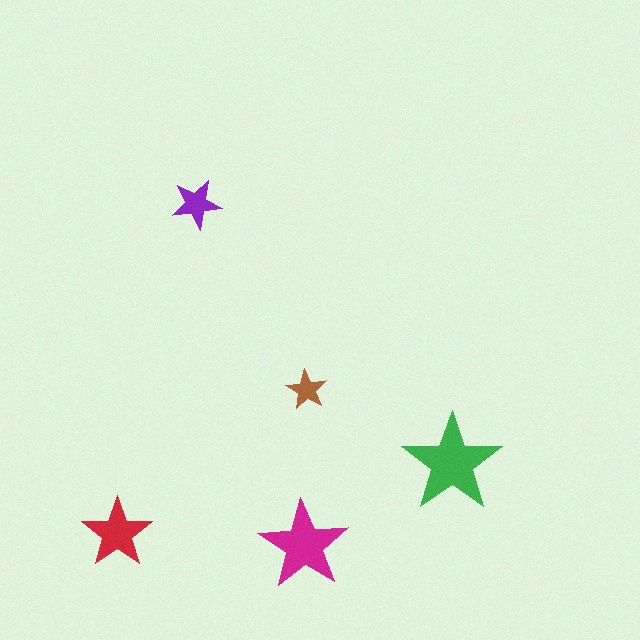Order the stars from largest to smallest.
the green one, the magenta one, the red one, the purple one, the brown one.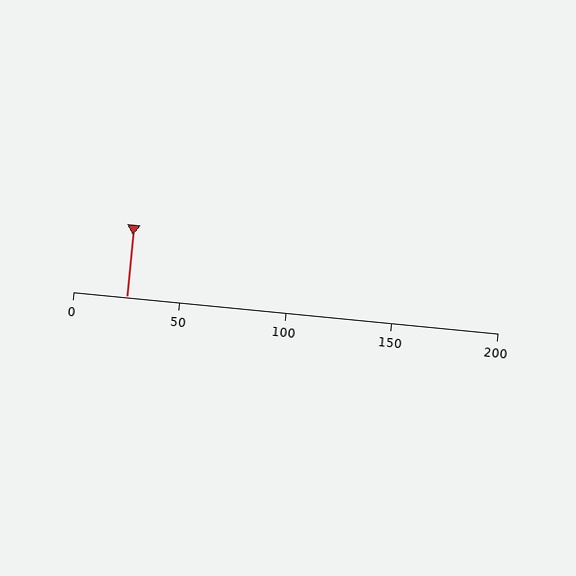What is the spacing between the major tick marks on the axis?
The major ticks are spaced 50 apart.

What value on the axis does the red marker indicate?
The marker indicates approximately 25.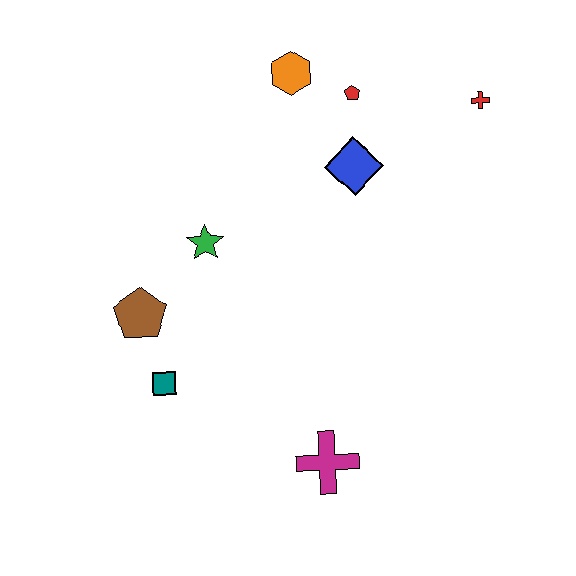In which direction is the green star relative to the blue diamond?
The green star is to the left of the blue diamond.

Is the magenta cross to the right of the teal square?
Yes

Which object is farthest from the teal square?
The red cross is farthest from the teal square.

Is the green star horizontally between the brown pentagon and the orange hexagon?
Yes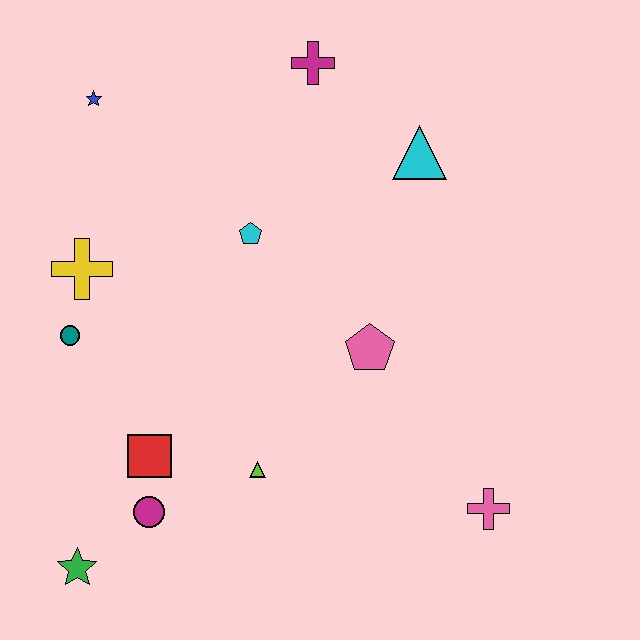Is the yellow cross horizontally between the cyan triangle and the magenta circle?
No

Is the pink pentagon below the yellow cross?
Yes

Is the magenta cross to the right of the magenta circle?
Yes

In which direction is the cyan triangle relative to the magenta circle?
The cyan triangle is above the magenta circle.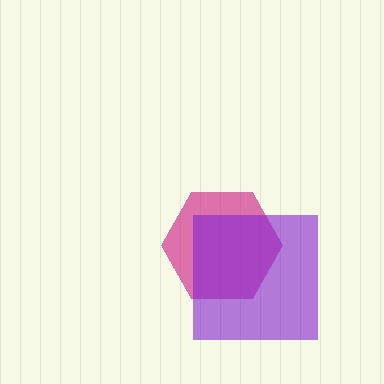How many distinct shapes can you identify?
There are 2 distinct shapes: a magenta hexagon, a purple square.